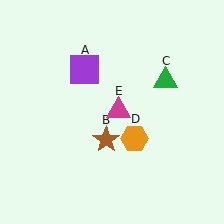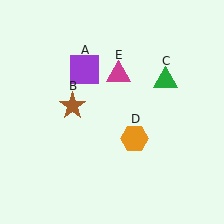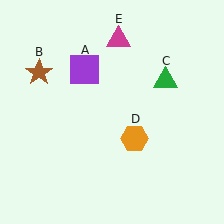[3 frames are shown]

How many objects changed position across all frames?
2 objects changed position: brown star (object B), magenta triangle (object E).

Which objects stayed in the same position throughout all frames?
Purple square (object A) and green triangle (object C) and orange hexagon (object D) remained stationary.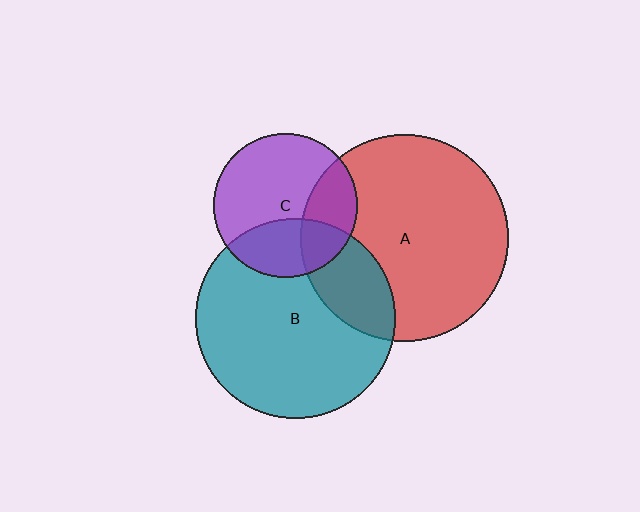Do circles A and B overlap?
Yes.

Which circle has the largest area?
Circle A (red).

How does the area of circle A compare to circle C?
Approximately 2.1 times.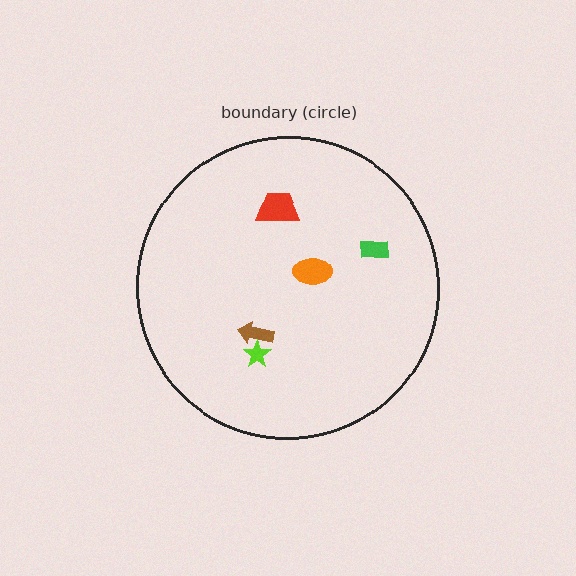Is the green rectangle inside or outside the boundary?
Inside.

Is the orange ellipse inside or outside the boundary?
Inside.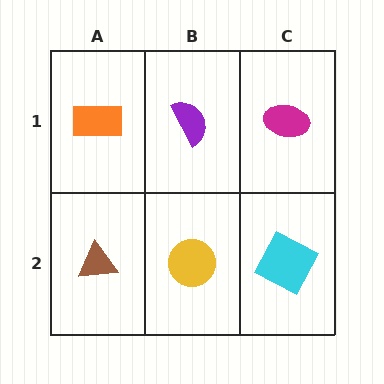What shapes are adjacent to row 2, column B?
A purple semicircle (row 1, column B), a brown triangle (row 2, column A), a cyan square (row 2, column C).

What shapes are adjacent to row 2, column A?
An orange rectangle (row 1, column A), a yellow circle (row 2, column B).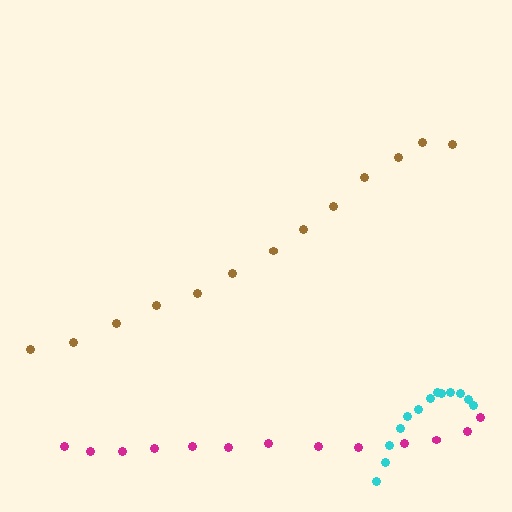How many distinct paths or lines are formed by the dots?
There are 3 distinct paths.